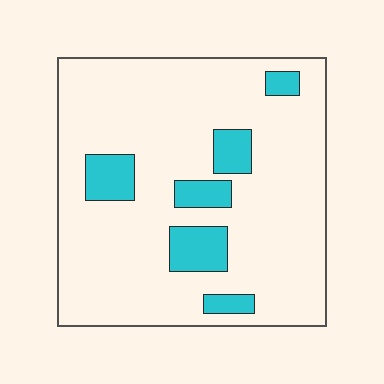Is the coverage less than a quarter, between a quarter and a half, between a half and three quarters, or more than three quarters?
Less than a quarter.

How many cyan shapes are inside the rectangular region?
6.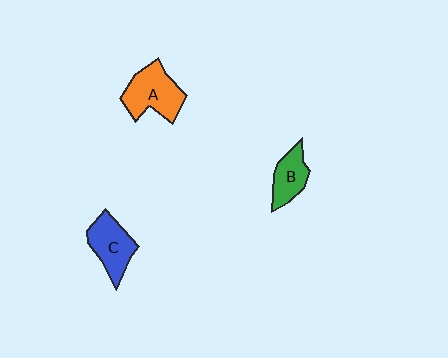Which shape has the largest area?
Shape A (orange).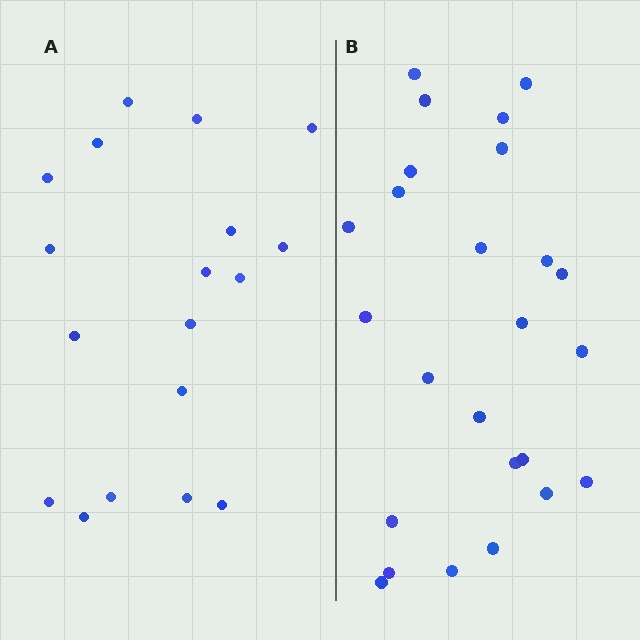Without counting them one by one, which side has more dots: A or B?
Region B (the right region) has more dots.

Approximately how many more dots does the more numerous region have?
Region B has roughly 8 or so more dots than region A.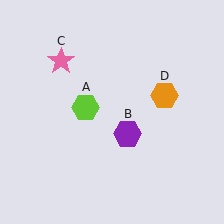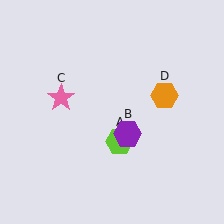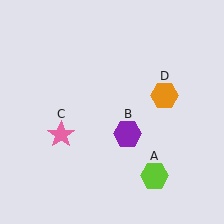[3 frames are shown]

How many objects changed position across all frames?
2 objects changed position: lime hexagon (object A), pink star (object C).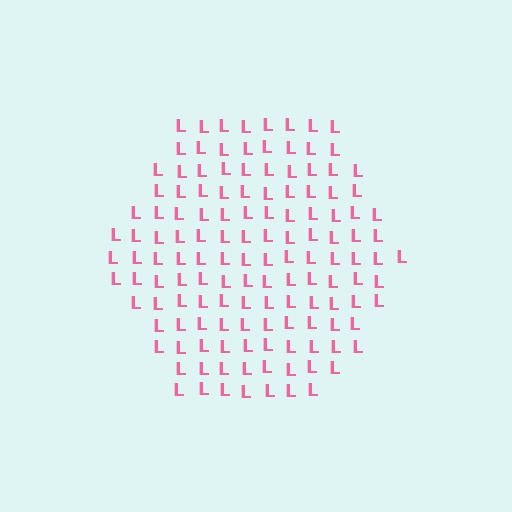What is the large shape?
The large shape is a hexagon.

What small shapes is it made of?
It is made of small letter L's.